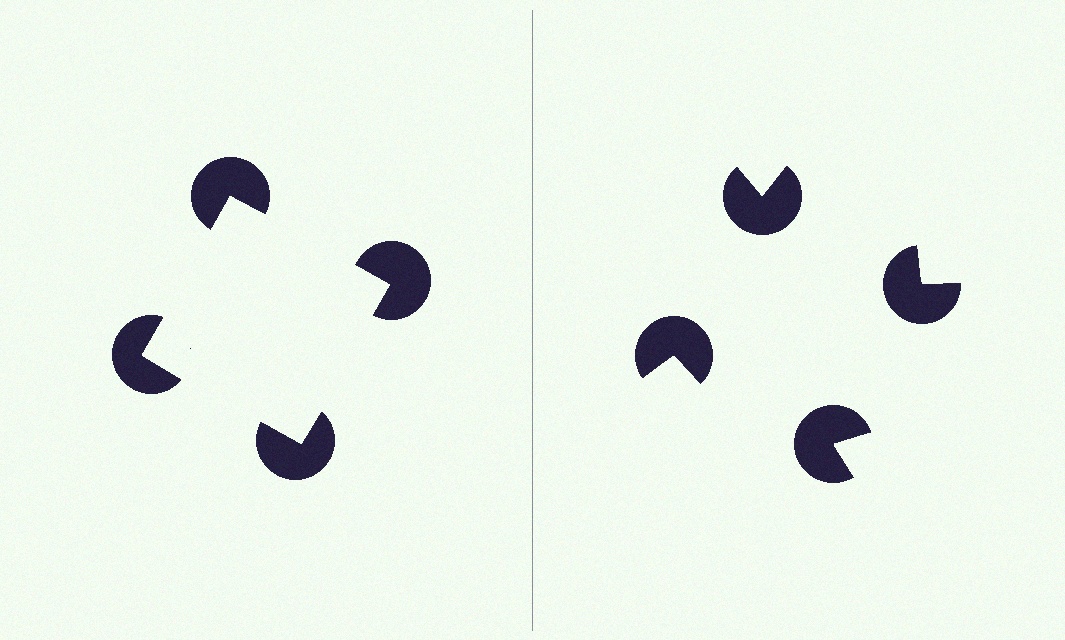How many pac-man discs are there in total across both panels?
8 — 4 on each side.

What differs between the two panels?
The pac-man discs are positioned identically on both sides; only the wedge orientations differ. On the left they align to a square; on the right they are misaligned.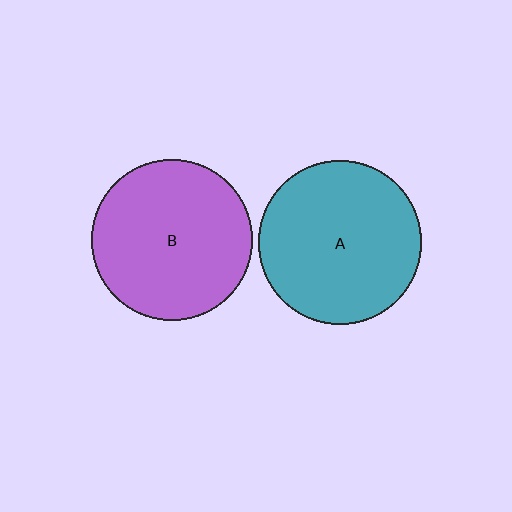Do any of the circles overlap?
No, none of the circles overlap.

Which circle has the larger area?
Circle A (teal).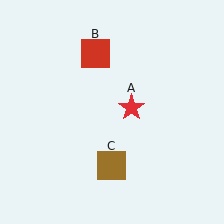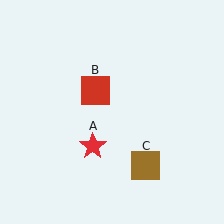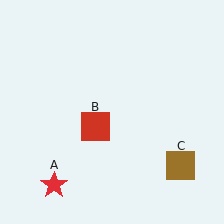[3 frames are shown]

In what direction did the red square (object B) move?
The red square (object B) moved down.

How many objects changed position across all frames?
3 objects changed position: red star (object A), red square (object B), brown square (object C).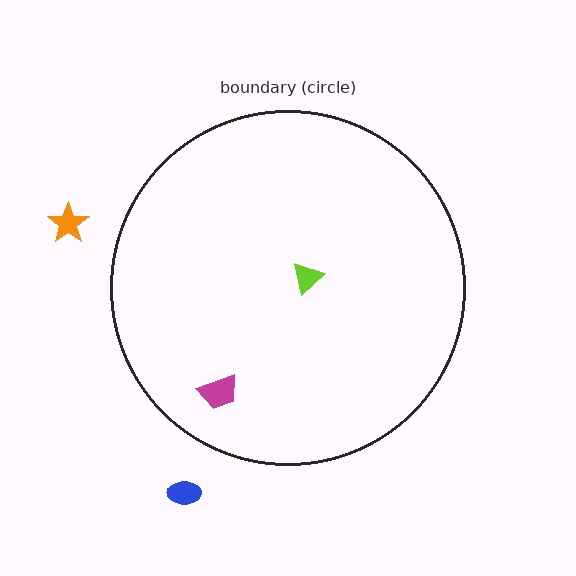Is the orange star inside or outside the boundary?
Outside.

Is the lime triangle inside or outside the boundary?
Inside.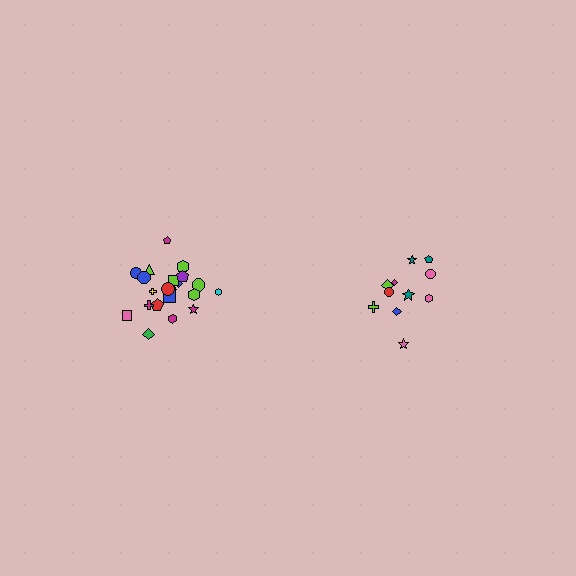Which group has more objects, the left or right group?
The left group.